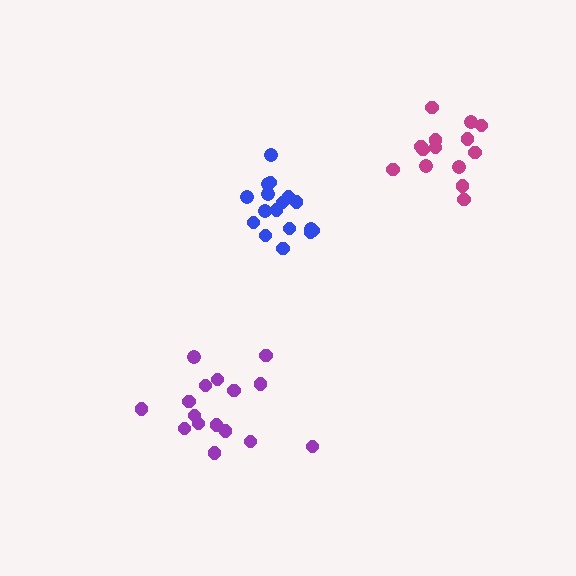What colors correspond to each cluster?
The clusters are colored: magenta, blue, purple.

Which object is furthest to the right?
The magenta cluster is rightmost.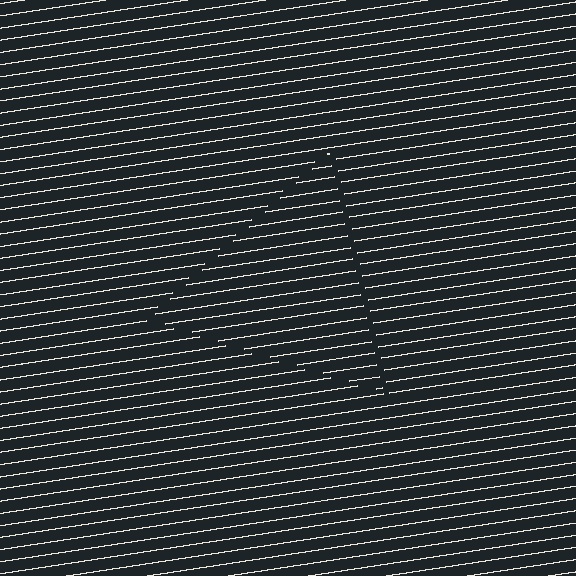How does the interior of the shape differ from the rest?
The interior of the shape contains the same grating, shifted by half a period — the contour is defined by the phase discontinuity where line-ends from the inner and outer gratings abut.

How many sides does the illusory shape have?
3 sides — the line-ends trace a triangle.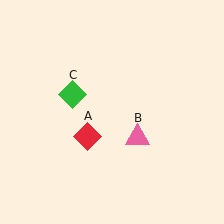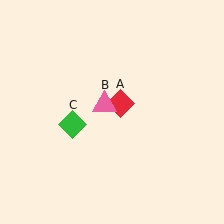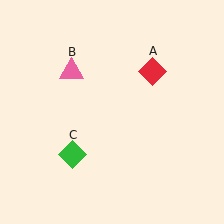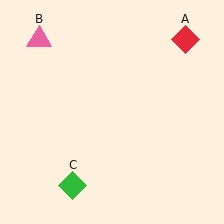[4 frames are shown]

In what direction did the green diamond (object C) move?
The green diamond (object C) moved down.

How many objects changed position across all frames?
3 objects changed position: red diamond (object A), pink triangle (object B), green diamond (object C).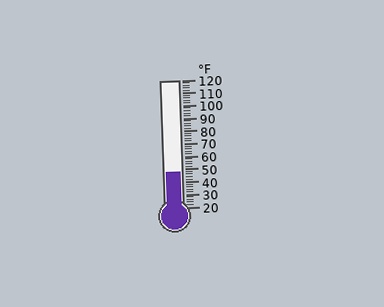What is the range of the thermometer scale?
The thermometer scale ranges from 20°F to 120°F.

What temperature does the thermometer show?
The thermometer shows approximately 48°F.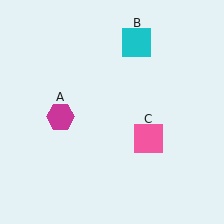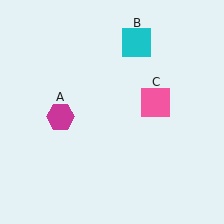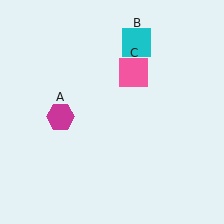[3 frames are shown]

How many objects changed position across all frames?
1 object changed position: pink square (object C).